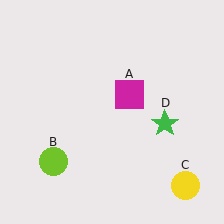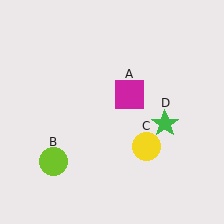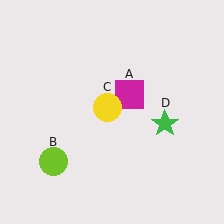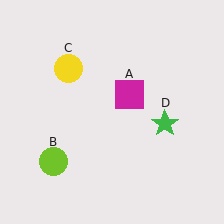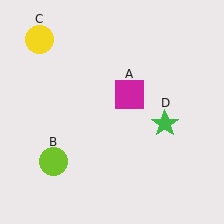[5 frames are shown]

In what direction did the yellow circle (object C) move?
The yellow circle (object C) moved up and to the left.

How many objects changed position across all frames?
1 object changed position: yellow circle (object C).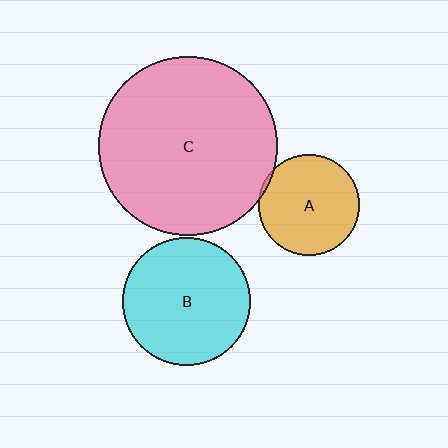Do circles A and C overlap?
Yes.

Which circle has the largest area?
Circle C (pink).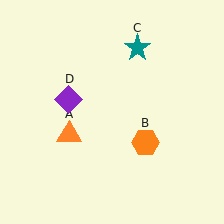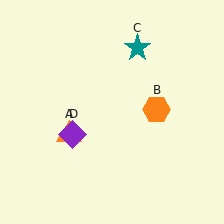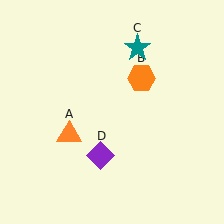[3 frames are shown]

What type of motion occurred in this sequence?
The orange hexagon (object B), purple diamond (object D) rotated counterclockwise around the center of the scene.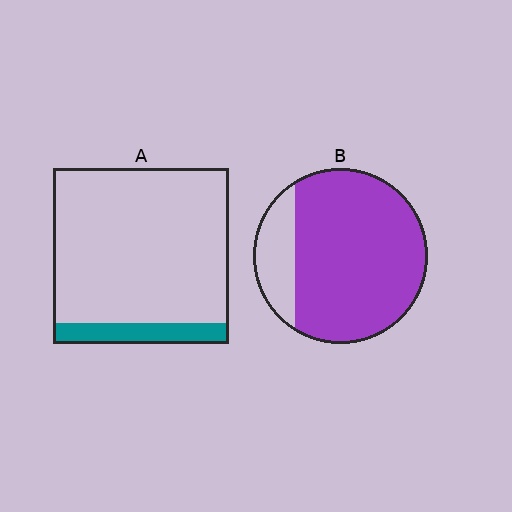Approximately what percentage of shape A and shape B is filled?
A is approximately 10% and B is approximately 80%.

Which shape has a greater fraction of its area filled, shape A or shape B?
Shape B.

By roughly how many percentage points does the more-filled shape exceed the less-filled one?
By roughly 70 percentage points (B over A).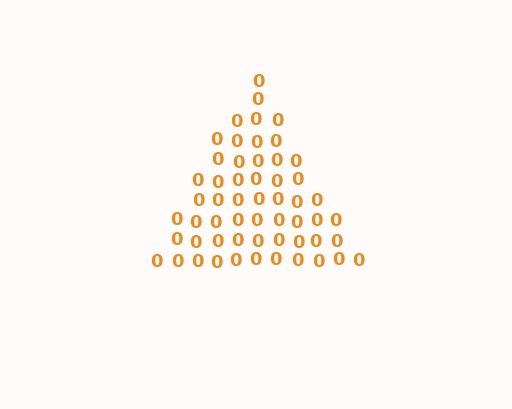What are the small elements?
The small elements are digit 0's.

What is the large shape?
The large shape is a triangle.